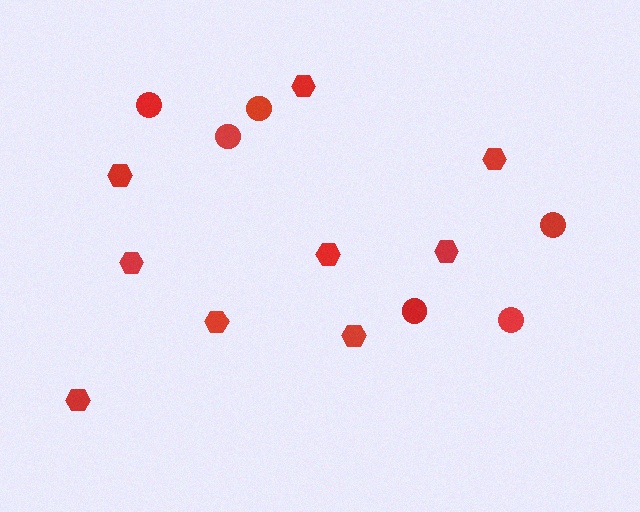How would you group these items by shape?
There are 2 groups: one group of hexagons (9) and one group of circles (6).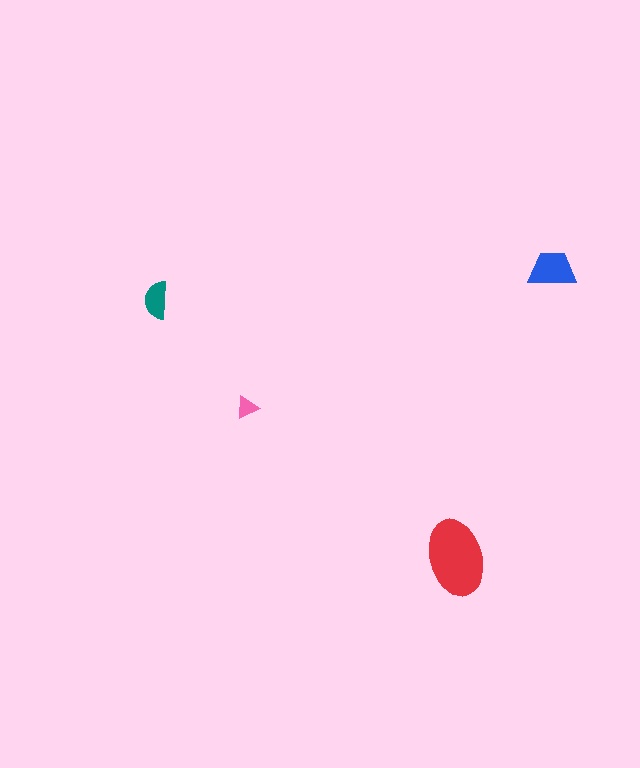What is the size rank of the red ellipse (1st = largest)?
1st.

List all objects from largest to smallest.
The red ellipse, the blue trapezoid, the teal semicircle, the pink triangle.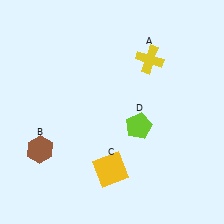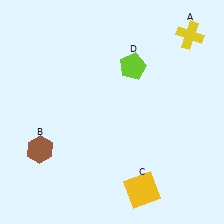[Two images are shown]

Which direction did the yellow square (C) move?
The yellow square (C) moved right.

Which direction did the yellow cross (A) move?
The yellow cross (A) moved right.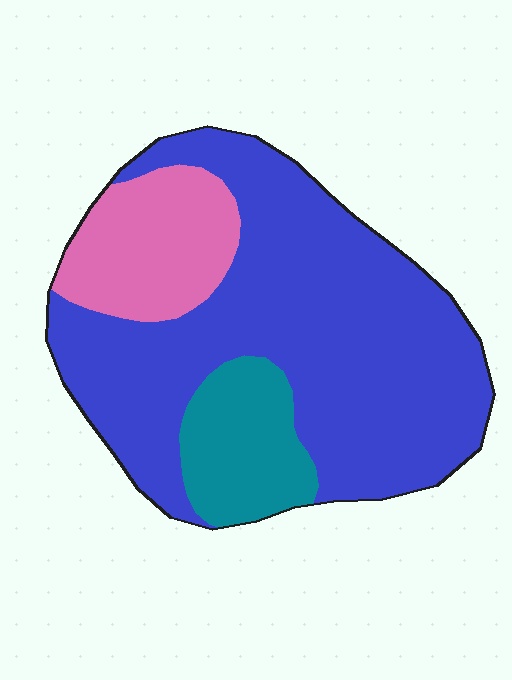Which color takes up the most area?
Blue, at roughly 70%.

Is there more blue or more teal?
Blue.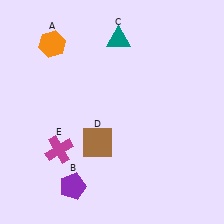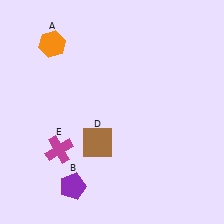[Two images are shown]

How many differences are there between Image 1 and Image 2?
There is 1 difference between the two images.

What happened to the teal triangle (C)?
The teal triangle (C) was removed in Image 2. It was in the top-right area of Image 1.